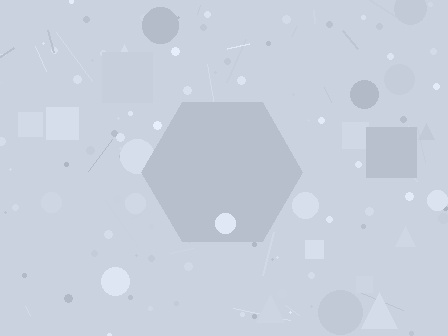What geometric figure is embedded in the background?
A hexagon is embedded in the background.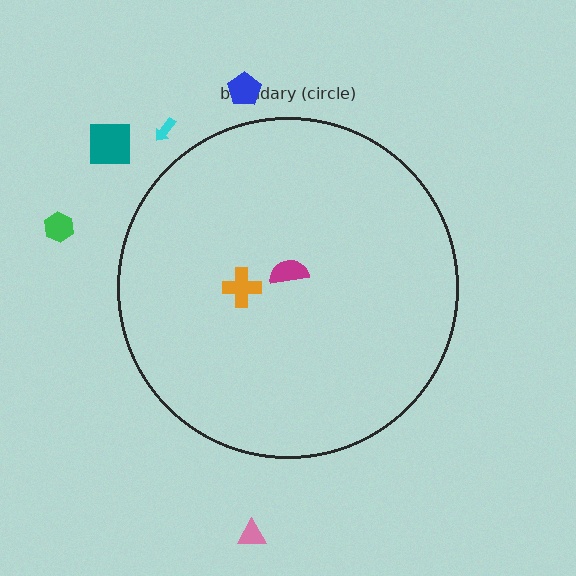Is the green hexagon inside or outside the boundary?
Outside.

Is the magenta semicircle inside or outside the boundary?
Inside.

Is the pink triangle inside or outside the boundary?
Outside.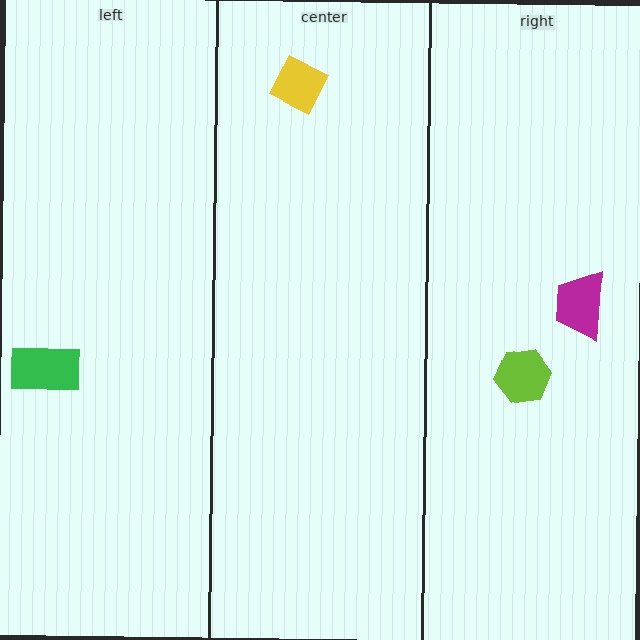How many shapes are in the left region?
1.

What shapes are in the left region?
The green rectangle.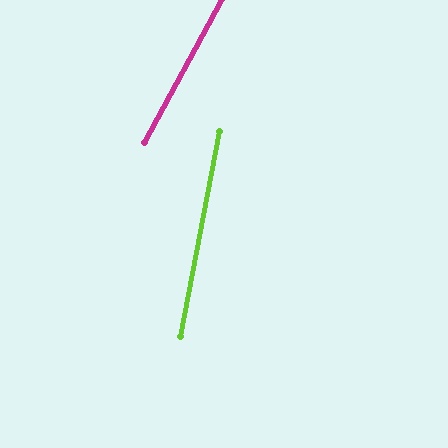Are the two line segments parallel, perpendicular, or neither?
Neither parallel nor perpendicular — they differ by about 17°.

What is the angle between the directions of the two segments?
Approximately 17 degrees.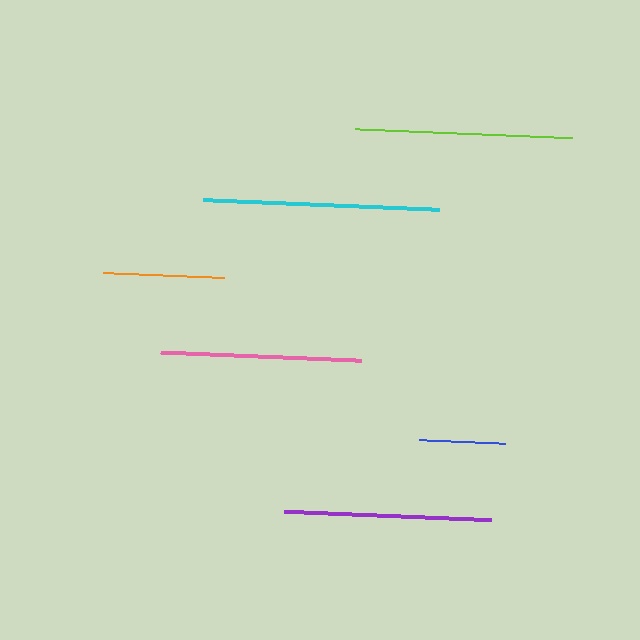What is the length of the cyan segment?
The cyan segment is approximately 237 pixels long.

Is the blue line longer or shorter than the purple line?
The purple line is longer than the blue line.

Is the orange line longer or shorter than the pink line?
The pink line is longer than the orange line.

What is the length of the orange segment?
The orange segment is approximately 122 pixels long.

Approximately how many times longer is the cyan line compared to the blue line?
The cyan line is approximately 2.7 times the length of the blue line.